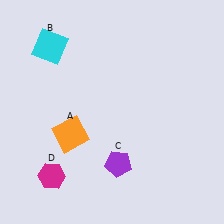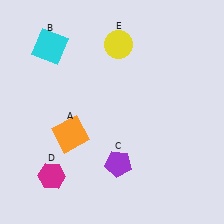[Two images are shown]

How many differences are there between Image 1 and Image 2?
There is 1 difference between the two images.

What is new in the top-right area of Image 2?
A yellow circle (E) was added in the top-right area of Image 2.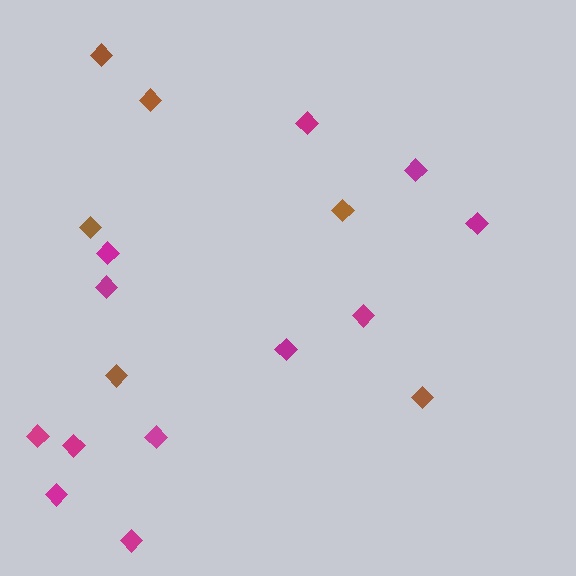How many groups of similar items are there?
There are 2 groups: one group of brown diamonds (6) and one group of magenta diamonds (12).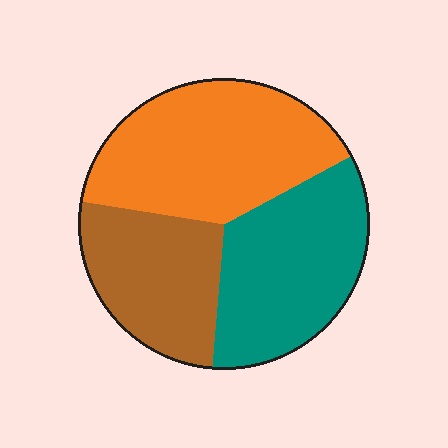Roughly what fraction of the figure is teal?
Teal takes up about one third (1/3) of the figure.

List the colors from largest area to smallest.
From largest to smallest: orange, teal, brown.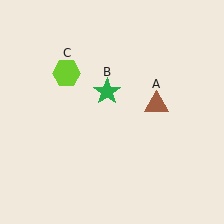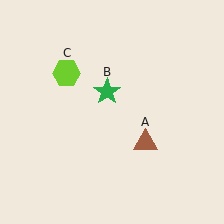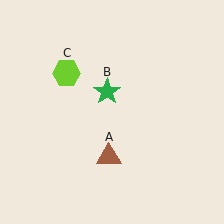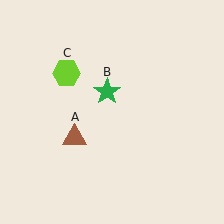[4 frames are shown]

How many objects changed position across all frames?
1 object changed position: brown triangle (object A).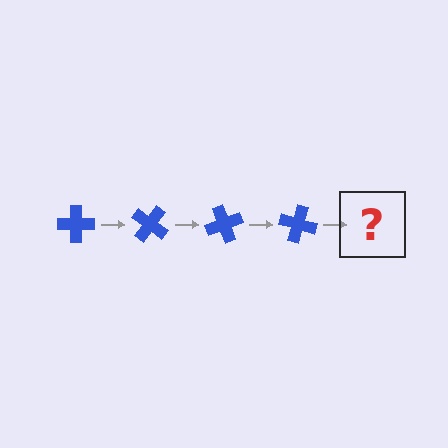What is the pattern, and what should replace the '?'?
The pattern is that the cross rotates 35 degrees each step. The '?' should be a blue cross rotated 140 degrees.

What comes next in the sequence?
The next element should be a blue cross rotated 140 degrees.